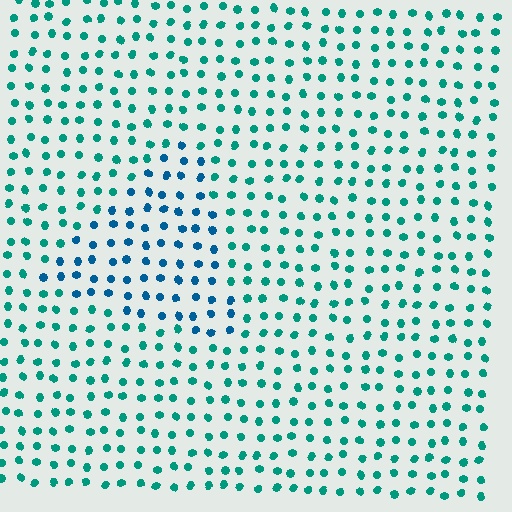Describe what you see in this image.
The image is filled with small teal elements in a uniform arrangement. A triangle-shaped region is visible where the elements are tinted to a slightly different hue, forming a subtle color boundary.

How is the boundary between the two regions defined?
The boundary is defined purely by a slight shift in hue (about 33 degrees). Spacing, size, and orientation are identical on both sides.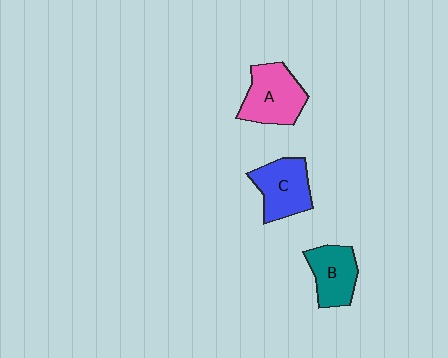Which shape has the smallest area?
Shape B (teal).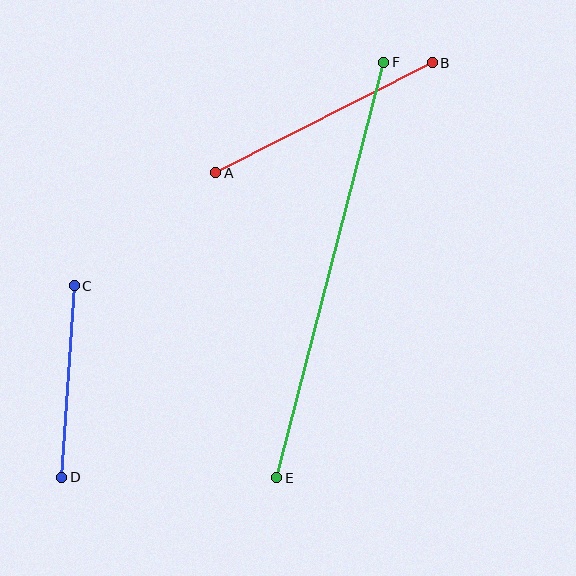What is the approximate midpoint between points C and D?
The midpoint is at approximately (68, 381) pixels.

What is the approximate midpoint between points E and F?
The midpoint is at approximately (330, 270) pixels.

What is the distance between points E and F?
The distance is approximately 429 pixels.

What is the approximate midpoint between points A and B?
The midpoint is at approximately (324, 118) pixels.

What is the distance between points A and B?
The distance is approximately 243 pixels.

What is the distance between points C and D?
The distance is approximately 192 pixels.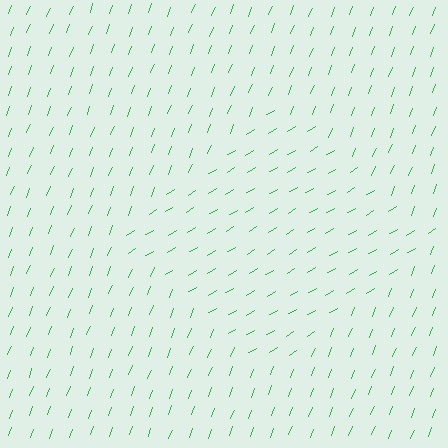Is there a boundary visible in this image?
Yes, there is a texture boundary formed by a change in line orientation.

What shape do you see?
I see a diamond.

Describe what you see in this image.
The image is filled with small green line segments. A diamond region in the image has lines oriented differently from the surrounding lines, creating a visible texture boundary.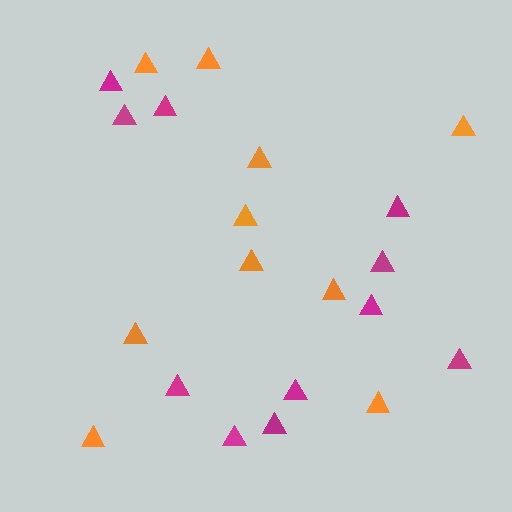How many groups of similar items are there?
There are 2 groups: one group of magenta triangles (11) and one group of orange triangles (10).